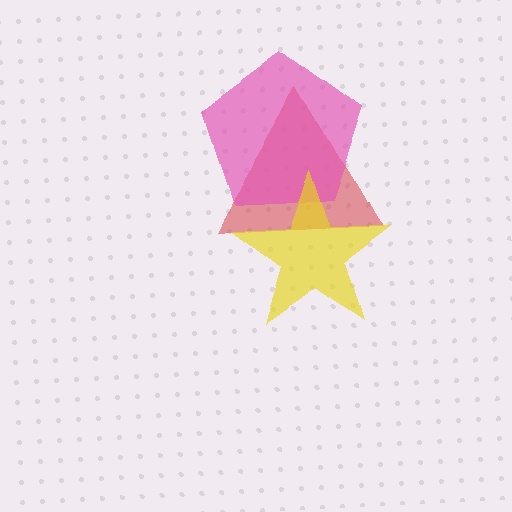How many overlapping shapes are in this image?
There are 3 overlapping shapes in the image.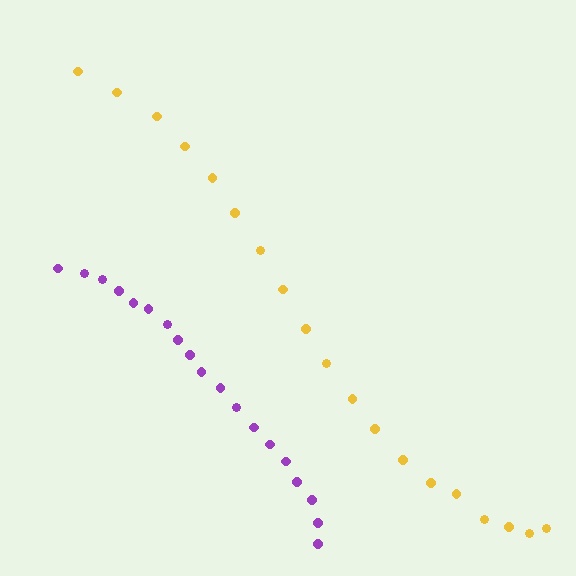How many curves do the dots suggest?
There are 2 distinct paths.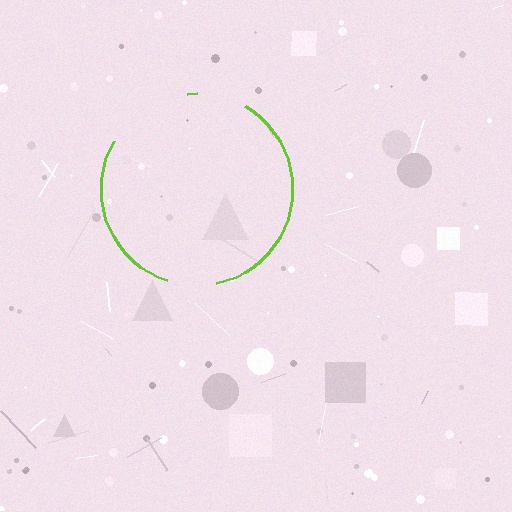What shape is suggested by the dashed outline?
The dashed outline suggests a circle.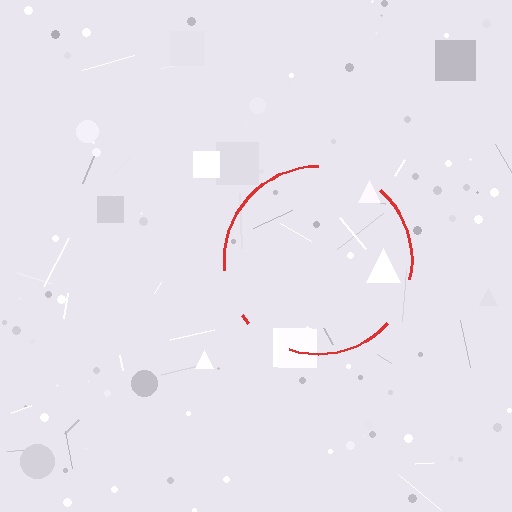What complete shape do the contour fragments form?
The contour fragments form a circle.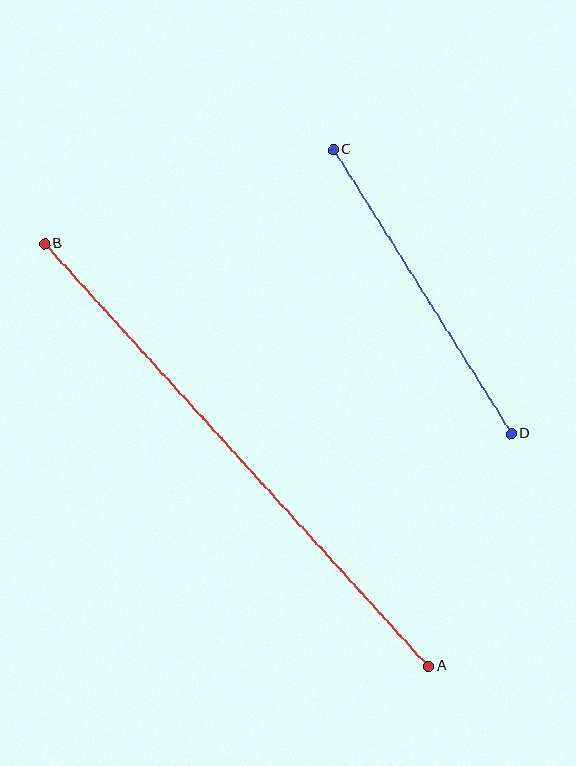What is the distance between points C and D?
The distance is approximately 335 pixels.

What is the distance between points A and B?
The distance is approximately 571 pixels.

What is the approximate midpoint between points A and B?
The midpoint is at approximately (237, 455) pixels.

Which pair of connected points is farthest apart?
Points A and B are farthest apart.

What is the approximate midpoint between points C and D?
The midpoint is at approximately (422, 292) pixels.